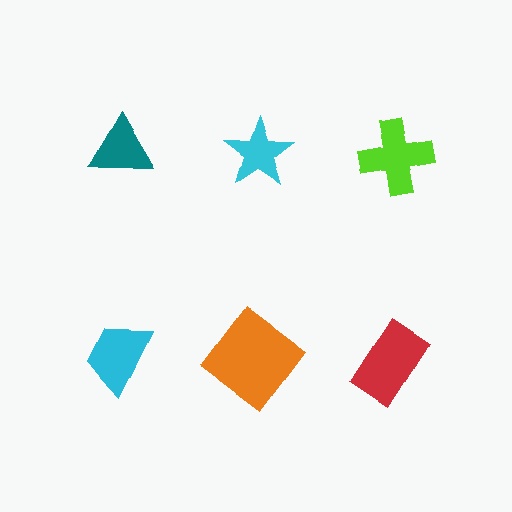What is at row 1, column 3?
A lime cross.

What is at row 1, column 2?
A cyan star.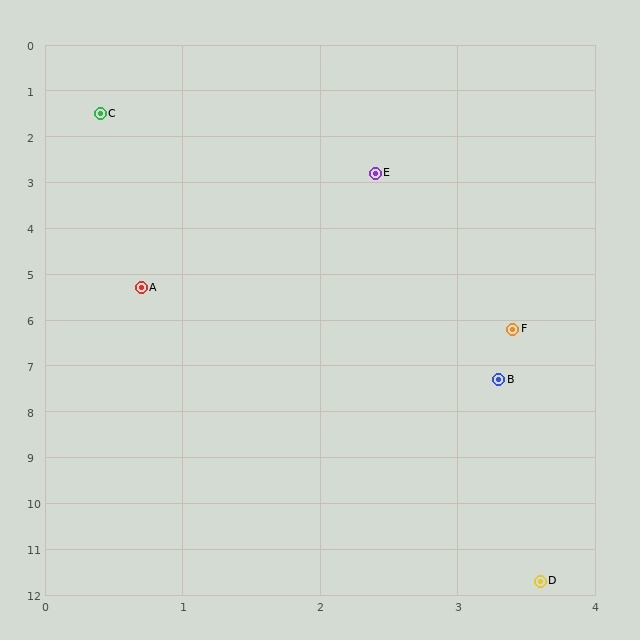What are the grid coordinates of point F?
Point F is at approximately (3.4, 6.2).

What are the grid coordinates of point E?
Point E is at approximately (2.4, 2.8).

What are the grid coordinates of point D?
Point D is at approximately (3.6, 11.7).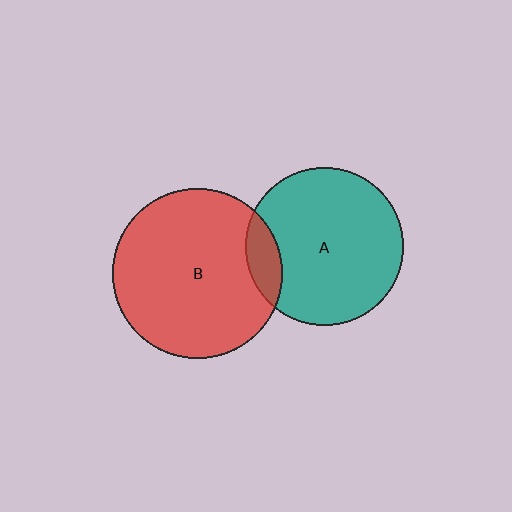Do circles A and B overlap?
Yes.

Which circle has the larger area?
Circle B (red).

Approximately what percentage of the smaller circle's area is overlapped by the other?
Approximately 10%.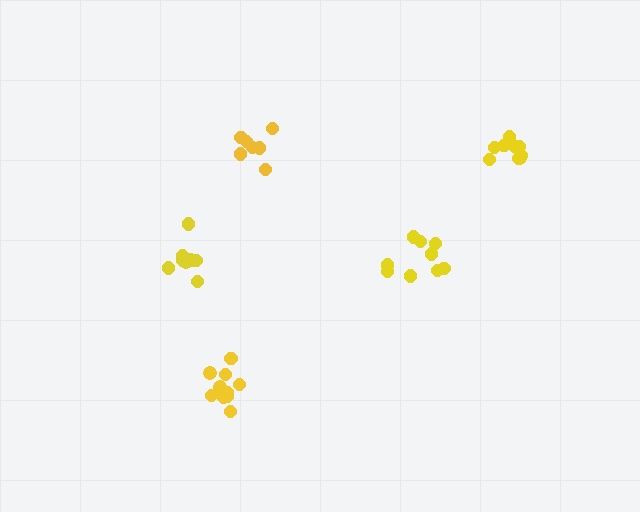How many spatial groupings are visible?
There are 5 spatial groupings.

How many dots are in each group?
Group 1: 9 dots, Group 2: 10 dots, Group 3: 7 dots, Group 4: 10 dots, Group 5: 8 dots (44 total).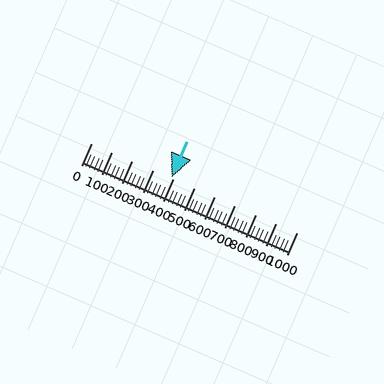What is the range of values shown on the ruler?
The ruler shows values from 0 to 1000.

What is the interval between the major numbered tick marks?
The major tick marks are spaced 100 units apart.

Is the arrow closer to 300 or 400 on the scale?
The arrow is closer to 400.